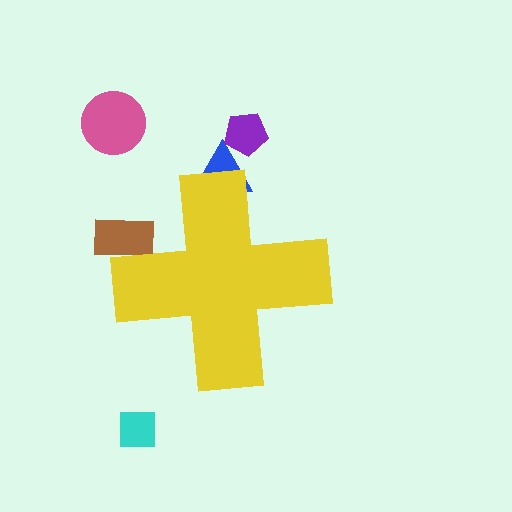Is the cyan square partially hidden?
No, the cyan square is fully visible.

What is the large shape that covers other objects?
A yellow cross.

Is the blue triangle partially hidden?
Yes, the blue triangle is partially hidden behind the yellow cross.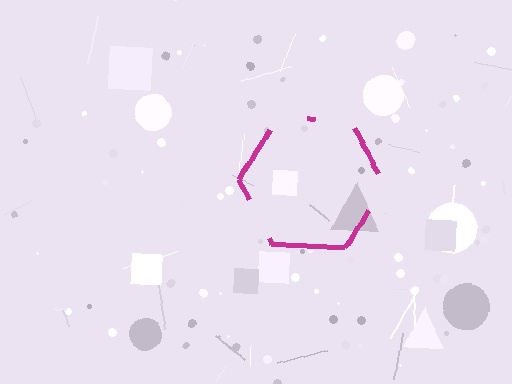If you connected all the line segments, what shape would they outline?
They would outline a hexagon.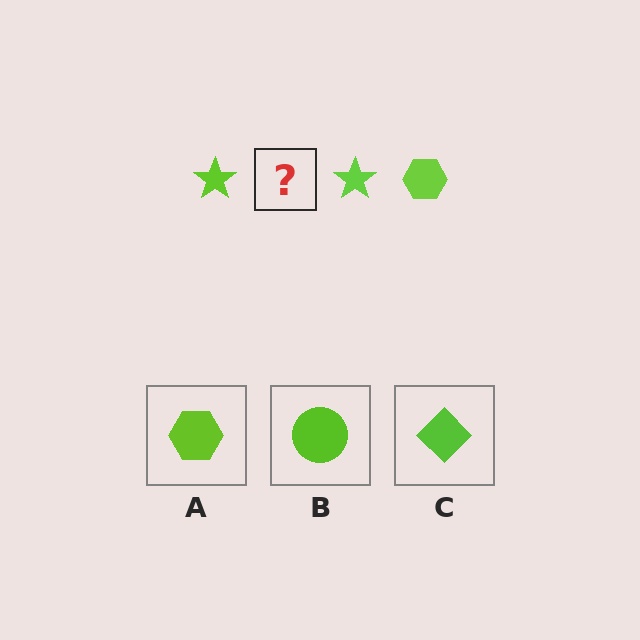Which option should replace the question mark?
Option A.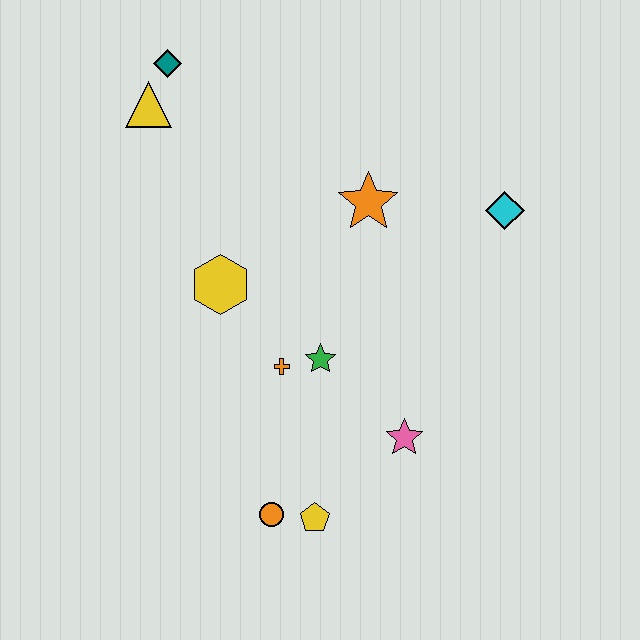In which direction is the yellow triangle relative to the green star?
The yellow triangle is above the green star.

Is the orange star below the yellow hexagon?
No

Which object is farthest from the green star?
The teal diamond is farthest from the green star.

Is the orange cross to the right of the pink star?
No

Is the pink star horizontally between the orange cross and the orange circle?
No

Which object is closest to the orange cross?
The green star is closest to the orange cross.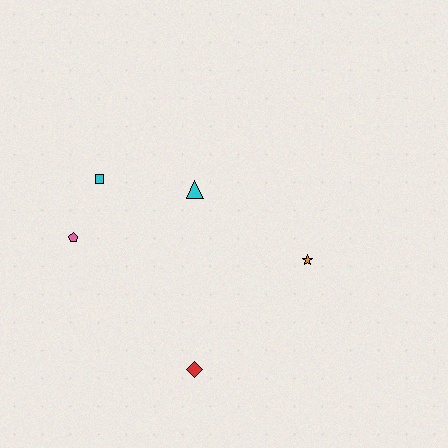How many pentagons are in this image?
There is 1 pentagon.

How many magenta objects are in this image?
There are no magenta objects.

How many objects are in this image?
There are 5 objects.